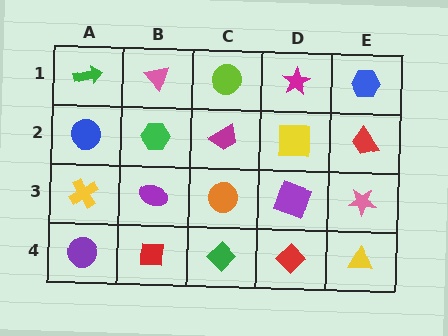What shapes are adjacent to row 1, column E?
A red trapezoid (row 2, column E), a magenta star (row 1, column D).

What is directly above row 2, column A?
A green arrow.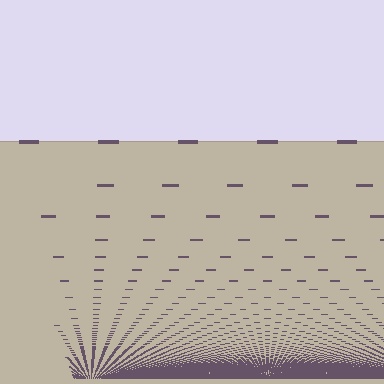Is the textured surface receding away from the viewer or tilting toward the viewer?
The surface appears to tilt toward the viewer. Texture elements get larger and sparser toward the top.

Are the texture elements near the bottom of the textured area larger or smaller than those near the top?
Smaller. The gradient is inverted — elements near the bottom are smaller and denser.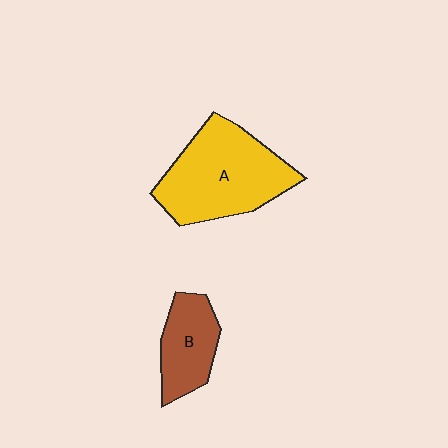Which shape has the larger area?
Shape A (yellow).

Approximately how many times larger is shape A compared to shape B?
Approximately 1.9 times.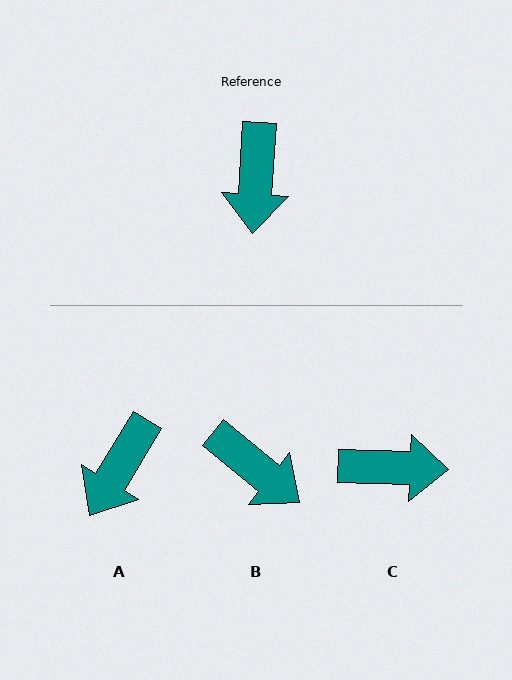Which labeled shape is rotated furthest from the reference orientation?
C, about 92 degrees away.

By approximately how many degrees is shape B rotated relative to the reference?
Approximately 55 degrees counter-clockwise.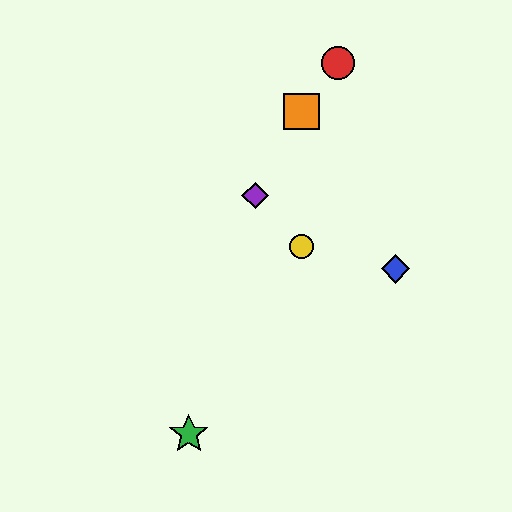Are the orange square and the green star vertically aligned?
No, the orange square is at x≈301 and the green star is at x≈189.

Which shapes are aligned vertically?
The yellow circle, the orange square are aligned vertically.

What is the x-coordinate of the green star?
The green star is at x≈189.